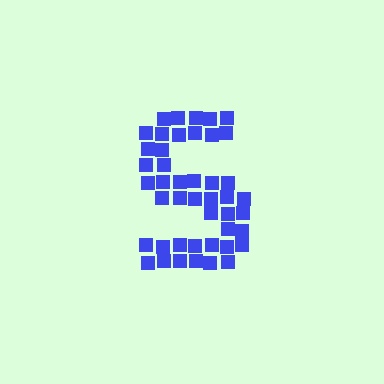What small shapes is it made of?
It is made of small squares.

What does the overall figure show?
The overall figure shows the letter S.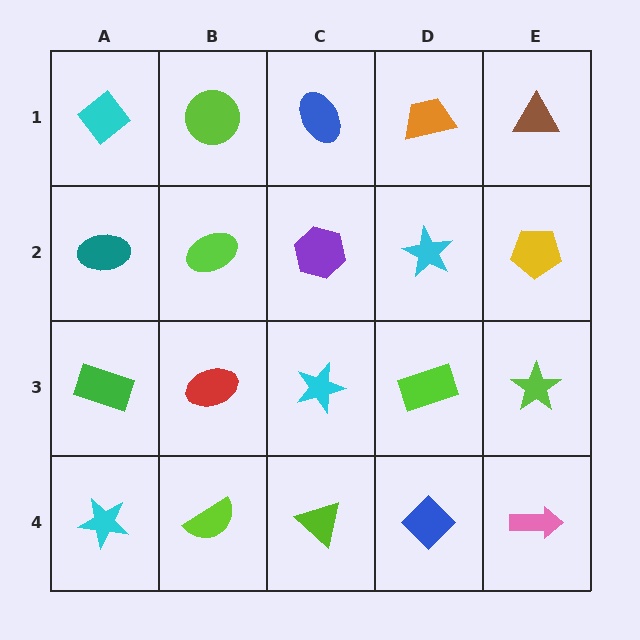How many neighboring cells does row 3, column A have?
3.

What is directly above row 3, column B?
A lime ellipse.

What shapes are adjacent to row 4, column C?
A cyan star (row 3, column C), a lime semicircle (row 4, column B), a blue diamond (row 4, column D).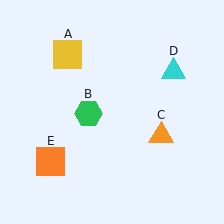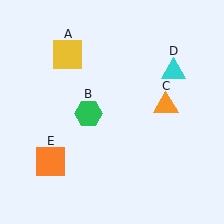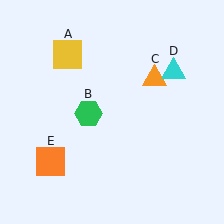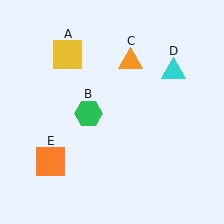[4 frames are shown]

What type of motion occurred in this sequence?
The orange triangle (object C) rotated counterclockwise around the center of the scene.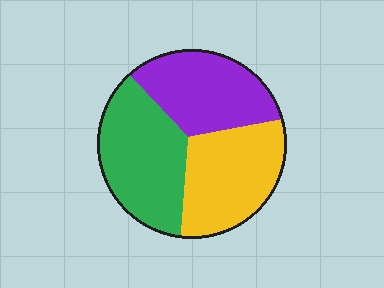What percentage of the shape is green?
Green covers 36% of the shape.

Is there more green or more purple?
Green.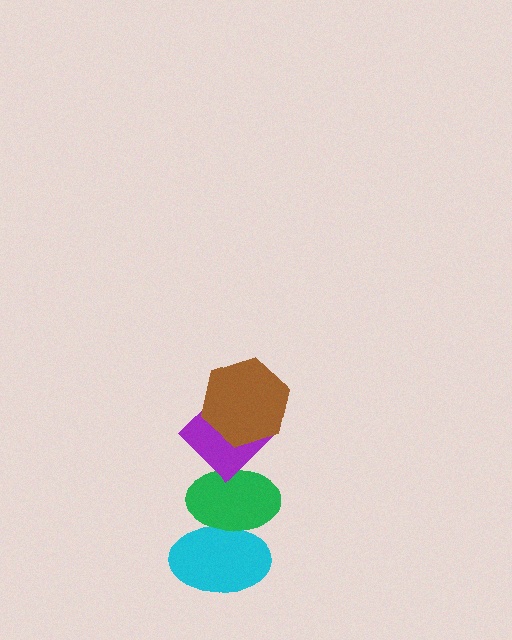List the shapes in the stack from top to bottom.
From top to bottom: the brown hexagon, the purple diamond, the green ellipse, the cyan ellipse.